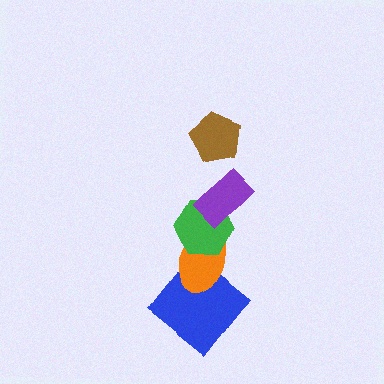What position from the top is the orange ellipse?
The orange ellipse is 4th from the top.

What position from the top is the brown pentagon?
The brown pentagon is 1st from the top.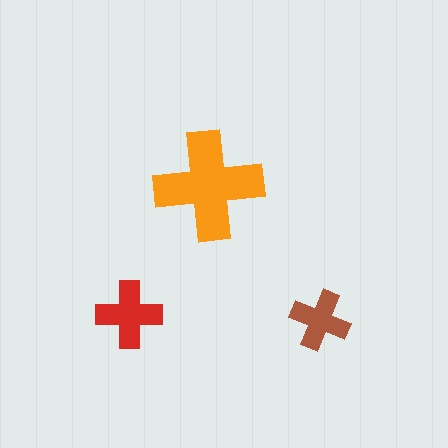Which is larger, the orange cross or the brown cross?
The orange one.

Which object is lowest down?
The brown cross is bottommost.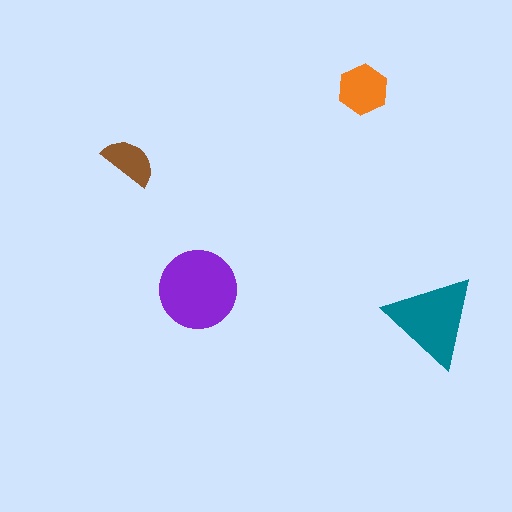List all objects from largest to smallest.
The purple circle, the teal triangle, the orange hexagon, the brown semicircle.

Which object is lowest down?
The teal triangle is bottommost.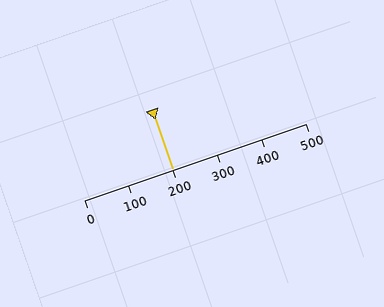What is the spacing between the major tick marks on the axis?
The major ticks are spaced 100 apart.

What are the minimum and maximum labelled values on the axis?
The axis runs from 0 to 500.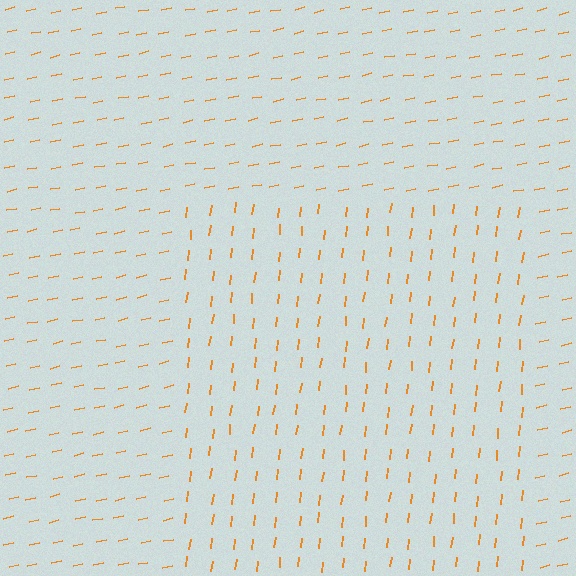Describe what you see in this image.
The image is filled with small orange line segments. A rectangle region in the image has lines oriented differently from the surrounding lines, creating a visible texture boundary.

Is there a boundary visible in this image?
Yes, there is a texture boundary formed by a change in line orientation.